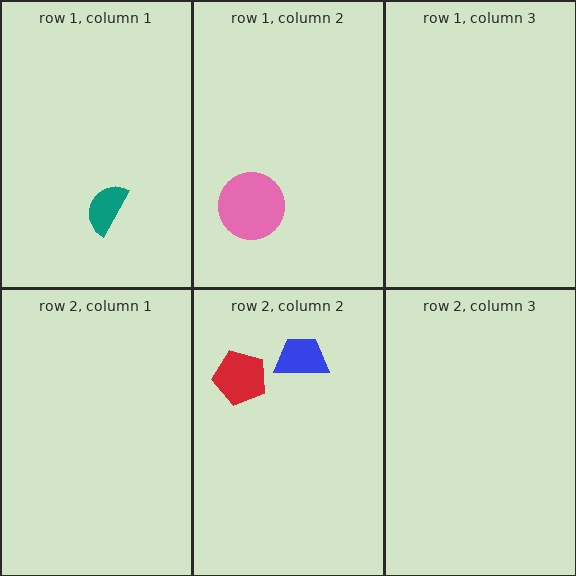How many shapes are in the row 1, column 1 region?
1.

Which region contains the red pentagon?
The row 2, column 2 region.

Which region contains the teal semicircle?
The row 1, column 1 region.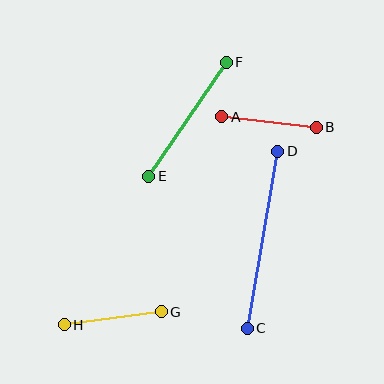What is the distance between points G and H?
The distance is approximately 98 pixels.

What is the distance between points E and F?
The distance is approximately 138 pixels.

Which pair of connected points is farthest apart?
Points C and D are farthest apart.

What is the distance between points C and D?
The distance is approximately 180 pixels.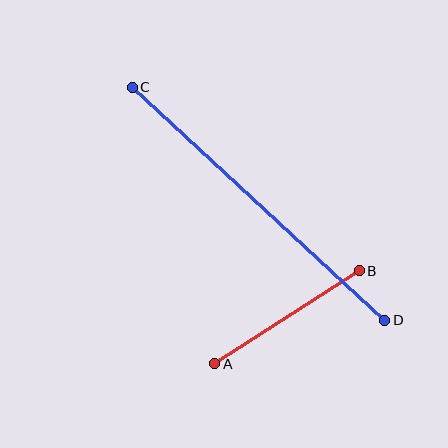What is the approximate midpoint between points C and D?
The midpoint is at approximately (259, 204) pixels.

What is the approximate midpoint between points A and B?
The midpoint is at approximately (287, 317) pixels.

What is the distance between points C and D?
The distance is approximately 344 pixels.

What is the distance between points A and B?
The distance is approximately 172 pixels.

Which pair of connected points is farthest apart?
Points C and D are farthest apart.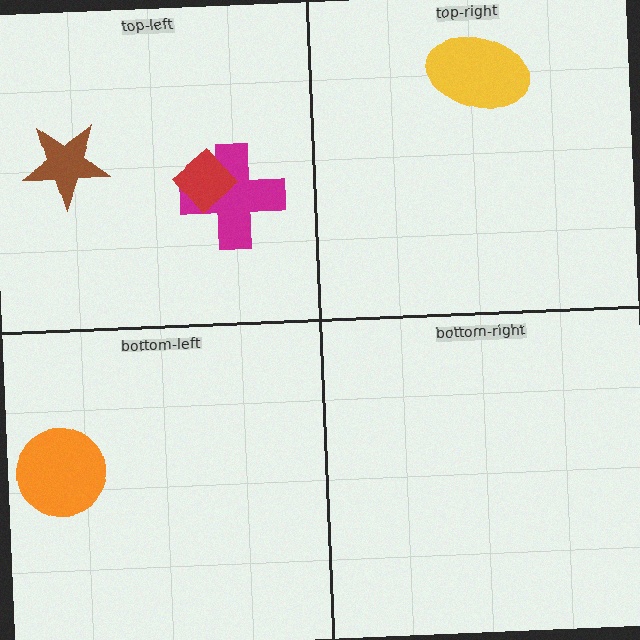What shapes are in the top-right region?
The yellow ellipse.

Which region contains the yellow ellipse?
The top-right region.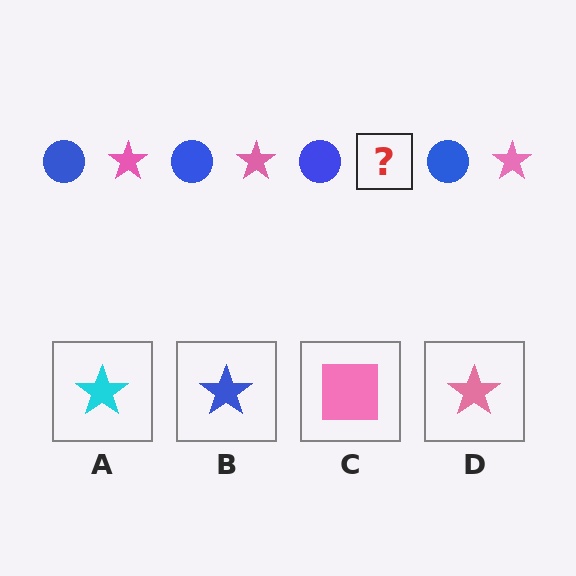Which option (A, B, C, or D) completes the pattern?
D.